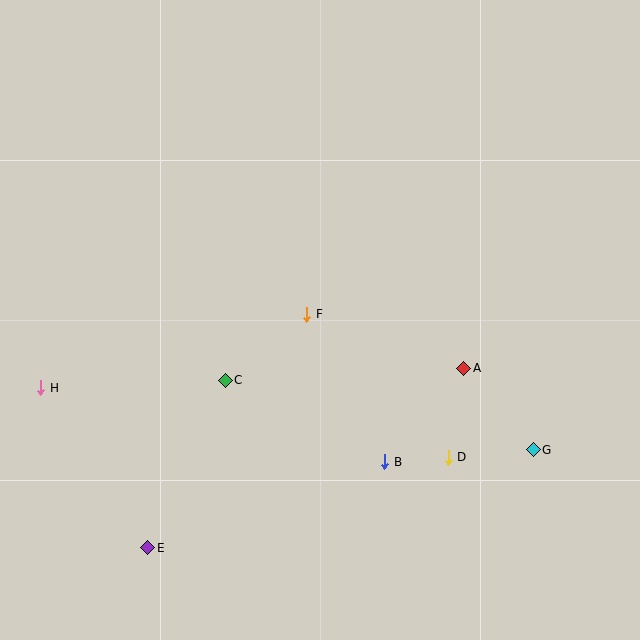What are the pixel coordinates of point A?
Point A is at (464, 368).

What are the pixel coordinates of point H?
Point H is at (41, 388).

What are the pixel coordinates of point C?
Point C is at (225, 380).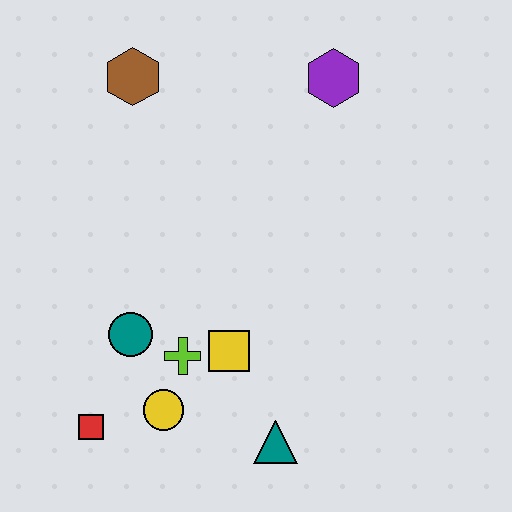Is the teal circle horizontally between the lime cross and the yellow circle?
No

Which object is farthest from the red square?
The purple hexagon is farthest from the red square.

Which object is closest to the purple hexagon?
The brown hexagon is closest to the purple hexagon.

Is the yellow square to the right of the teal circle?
Yes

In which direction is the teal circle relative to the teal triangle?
The teal circle is to the left of the teal triangle.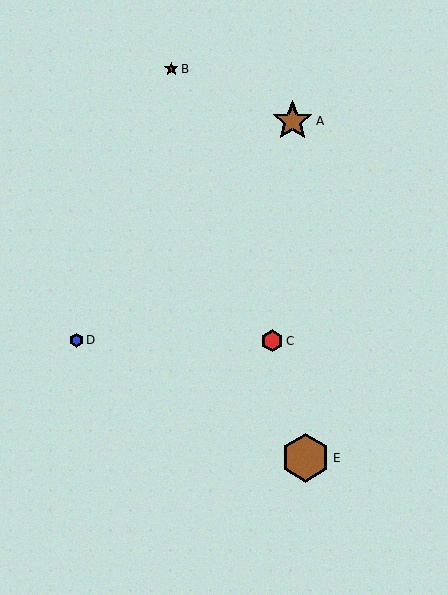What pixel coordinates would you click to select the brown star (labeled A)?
Click at (292, 121) to select the brown star A.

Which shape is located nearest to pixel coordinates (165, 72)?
The red star (labeled B) at (171, 69) is nearest to that location.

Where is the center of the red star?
The center of the red star is at (171, 69).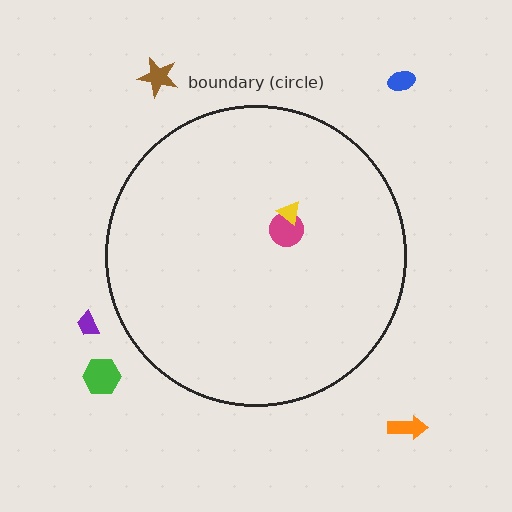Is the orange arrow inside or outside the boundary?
Outside.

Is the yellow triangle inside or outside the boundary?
Inside.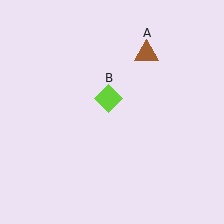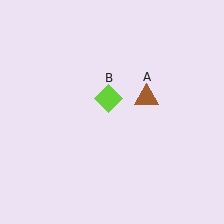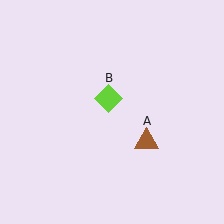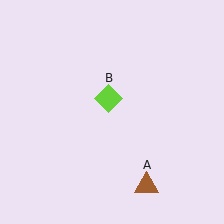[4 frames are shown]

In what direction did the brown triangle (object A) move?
The brown triangle (object A) moved down.